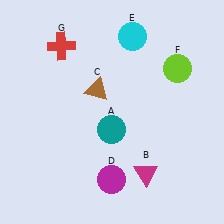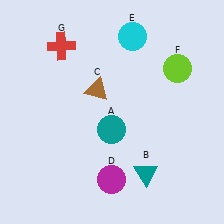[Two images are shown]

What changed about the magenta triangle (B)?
In Image 1, B is magenta. In Image 2, it changed to teal.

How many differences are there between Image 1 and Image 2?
There is 1 difference between the two images.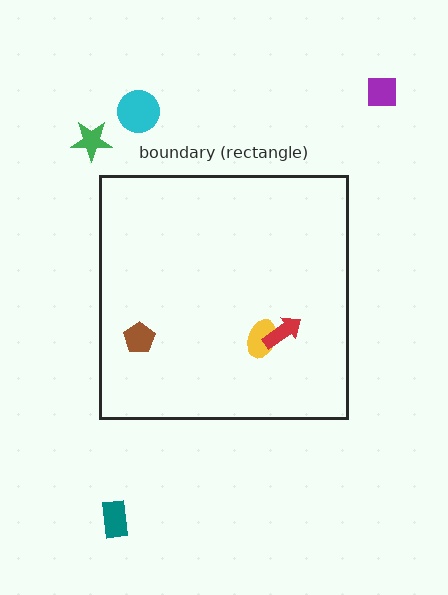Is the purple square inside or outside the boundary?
Outside.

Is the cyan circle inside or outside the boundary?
Outside.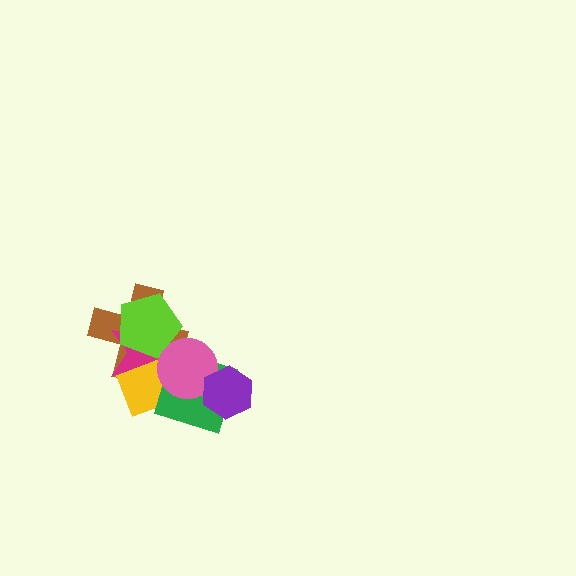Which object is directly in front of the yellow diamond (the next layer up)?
The green diamond is directly in front of the yellow diamond.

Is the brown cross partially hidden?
Yes, it is partially covered by another shape.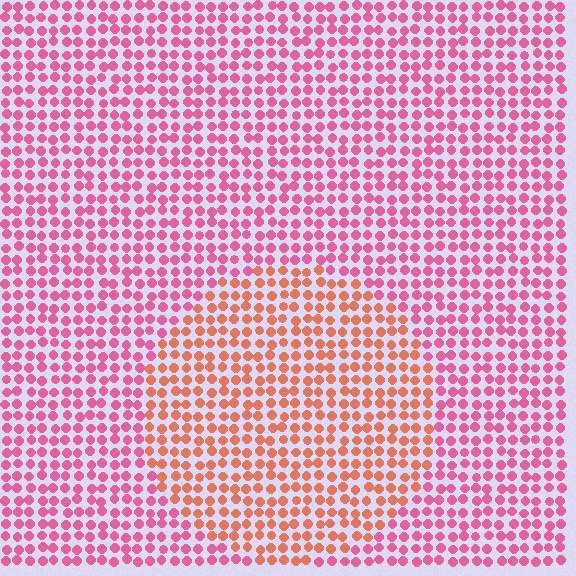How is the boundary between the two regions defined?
The boundary is defined purely by a slight shift in hue (about 41 degrees). Spacing, size, and orientation are identical on both sides.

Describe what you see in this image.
The image is filled with small pink elements in a uniform arrangement. A circle-shaped region is visible where the elements are tinted to a slightly different hue, forming a subtle color boundary.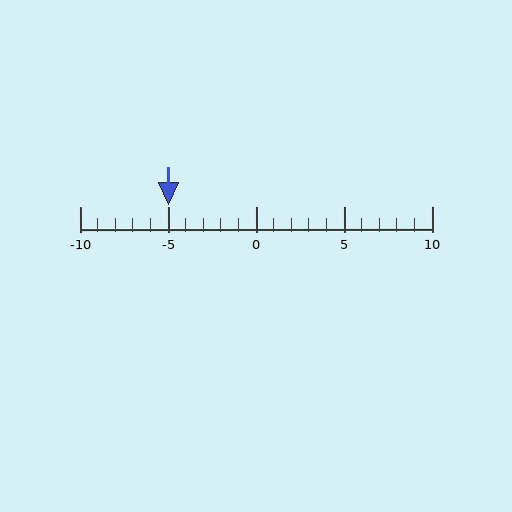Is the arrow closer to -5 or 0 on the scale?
The arrow is closer to -5.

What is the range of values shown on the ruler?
The ruler shows values from -10 to 10.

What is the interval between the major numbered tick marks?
The major tick marks are spaced 5 units apart.